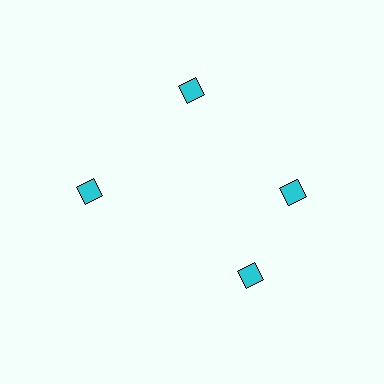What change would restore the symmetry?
The symmetry would be restored by rotating it back into even spacing with its neighbors so that all 4 diamonds sit at equal angles and equal distance from the center.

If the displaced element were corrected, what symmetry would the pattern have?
It would have 4-fold rotational symmetry — the pattern would map onto itself every 90 degrees.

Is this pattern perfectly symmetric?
No. The 4 cyan diamonds are arranged in a ring, but one element near the 6 o'clock position is rotated out of alignment along the ring, breaking the 4-fold rotational symmetry.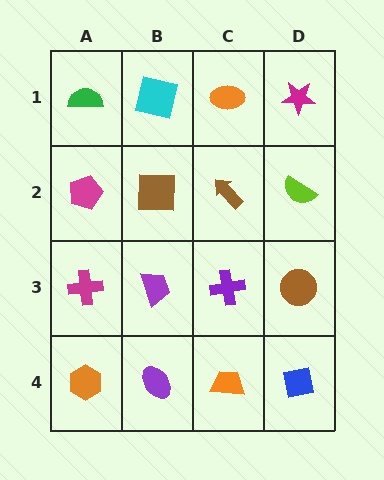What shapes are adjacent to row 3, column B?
A brown square (row 2, column B), a purple ellipse (row 4, column B), a magenta cross (row 3, column A), a purple cross (row 3, column C).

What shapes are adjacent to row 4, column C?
A purple cross (row 3, column C), a purple ellipse (row 4, column B), a blue square (row 4, column D).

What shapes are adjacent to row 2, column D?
A magenta star (row 1, column D), a brown circle (row 3, column D), a brown arrow (row 2, column C).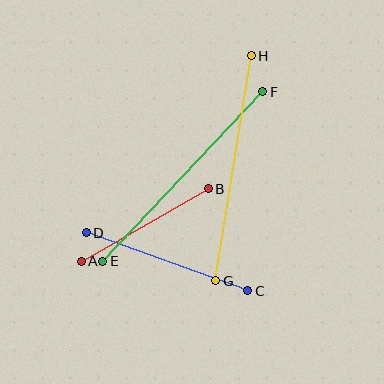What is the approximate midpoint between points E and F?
The midpoint is at approximately (183, 176) pixels.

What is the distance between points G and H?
The distance is approximately 228 pixels.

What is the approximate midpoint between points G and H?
The midpoint is at approximately (233, 168) pixels.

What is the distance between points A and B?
The distance is approximately 146 pixels.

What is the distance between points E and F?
The distance is approximately 233 pixels.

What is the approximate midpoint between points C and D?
The midpoint is at approximately (167, 262) pixels.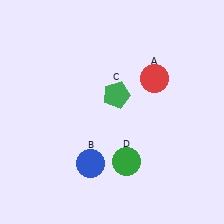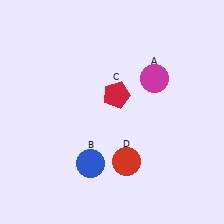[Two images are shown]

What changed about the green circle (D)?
In Image 1, D is green. In Image 2, it changed to red.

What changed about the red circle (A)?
In Image 1, A is red. In Image 2, it changed to magenta.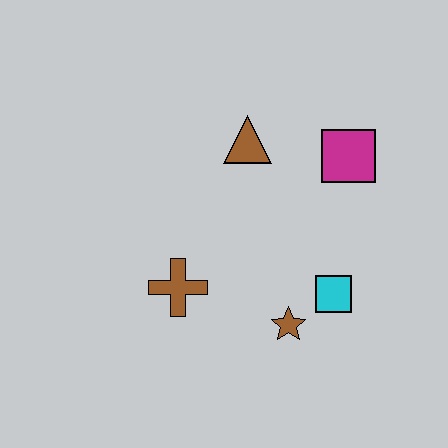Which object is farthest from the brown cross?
The magenta square is farthest from the brown cross.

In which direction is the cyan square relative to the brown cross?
The cyan square is to the right of the brown cross.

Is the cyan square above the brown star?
Yes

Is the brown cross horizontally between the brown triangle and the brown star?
No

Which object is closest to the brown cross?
The brown star is closest to the brown cross.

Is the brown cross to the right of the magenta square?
No